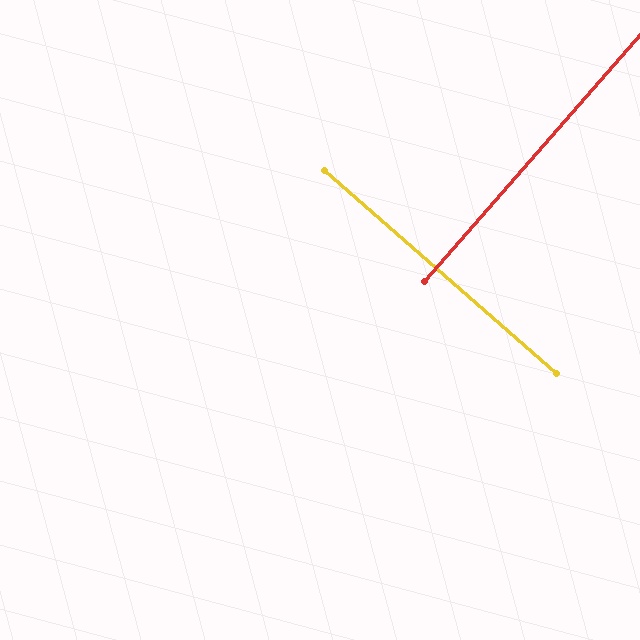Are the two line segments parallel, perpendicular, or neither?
Perpendicular — they meet at approximately 90°.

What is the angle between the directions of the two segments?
Approximately 90 degrees.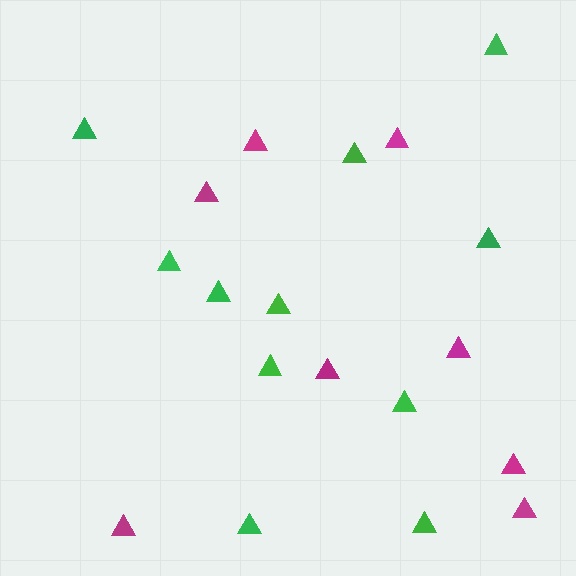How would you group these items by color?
There are 2 groups: one group of green triangles (11) and one group of magenta triangles (8).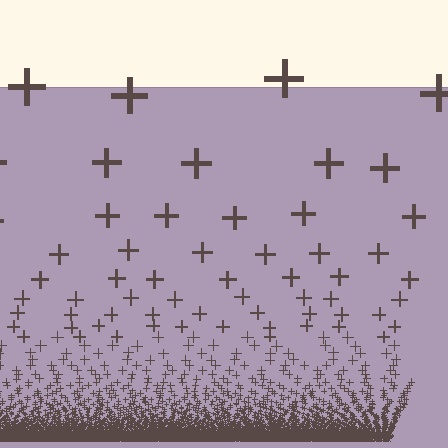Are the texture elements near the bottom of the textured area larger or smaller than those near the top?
Smaller. The gradient is inverted — elements near the bottom are smaller and denser.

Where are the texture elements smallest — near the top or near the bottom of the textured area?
Near the bottom.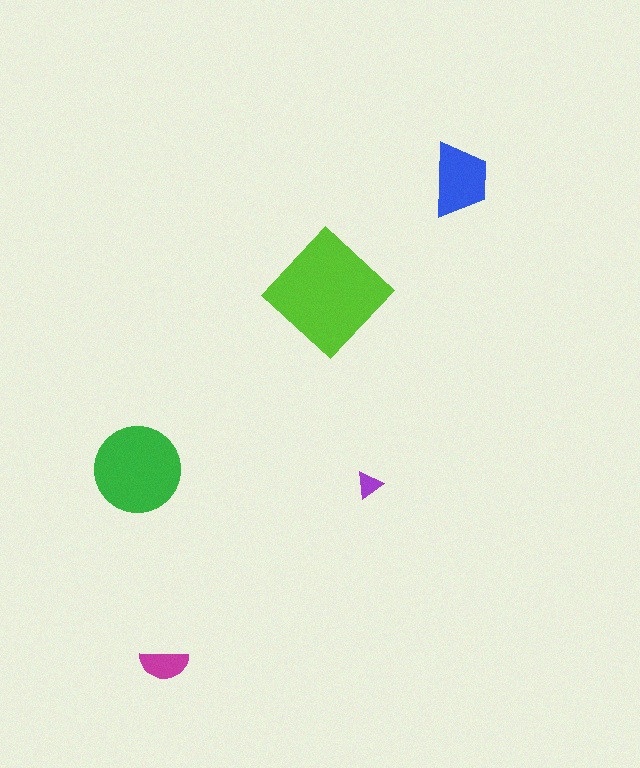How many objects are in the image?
There are 5 objects in the image.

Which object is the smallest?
The purple triangle.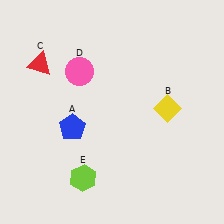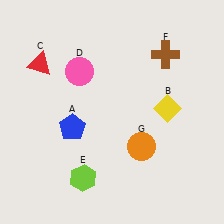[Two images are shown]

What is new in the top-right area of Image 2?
A brown cross (F) was added in the top-right area of Image 2.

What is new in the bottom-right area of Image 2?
An orange circle (G) was added in the bottom-right area of Image 2.